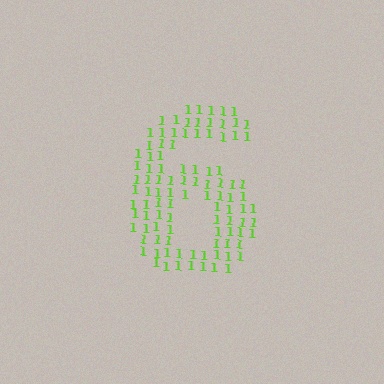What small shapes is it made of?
It is made of small digit 1's.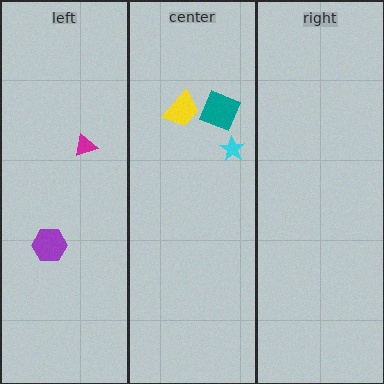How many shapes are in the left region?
2.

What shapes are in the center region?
The teal square, the yellow trapezoid, the cyan star.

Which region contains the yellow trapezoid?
The center region.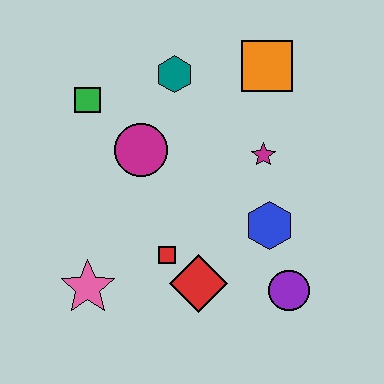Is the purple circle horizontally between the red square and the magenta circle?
No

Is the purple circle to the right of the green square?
Yes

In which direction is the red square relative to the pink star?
The red square is to the right of the pink star.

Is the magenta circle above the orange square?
No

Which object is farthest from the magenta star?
The pink star is farthest from the magenta star.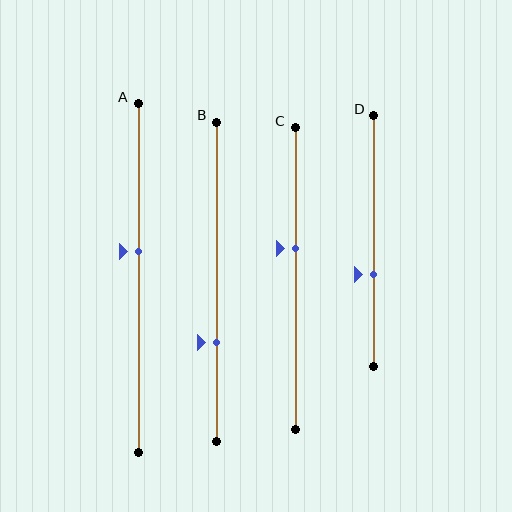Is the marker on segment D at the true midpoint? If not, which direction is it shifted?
No, the marker on segment D is shifted downward by about 13% of the segment length.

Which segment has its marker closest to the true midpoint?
Segment A has its marker closest to the true midpoint.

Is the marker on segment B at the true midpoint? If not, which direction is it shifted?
No, the marker on segment B is shifted downward by about 19% of the segment length.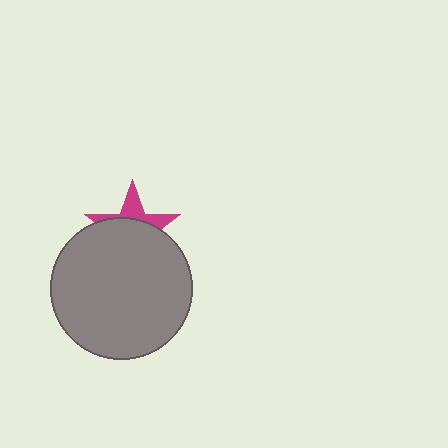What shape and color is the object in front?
The object in front is a gray circle.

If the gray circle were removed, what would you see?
You would see the complete magenta star.